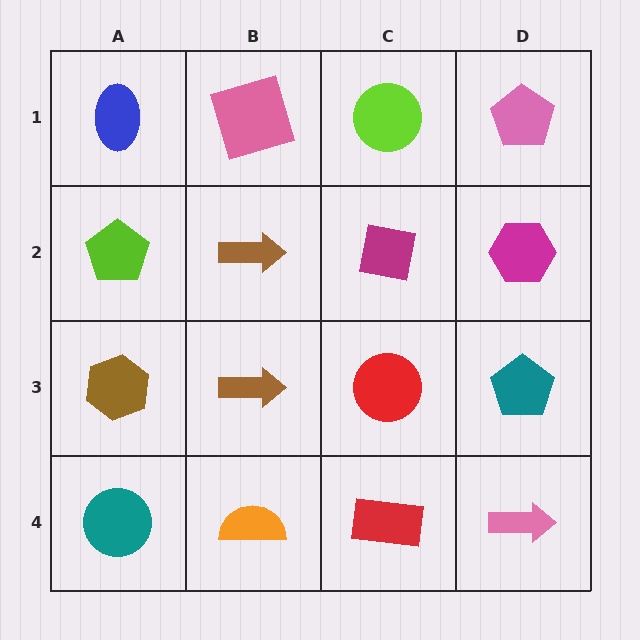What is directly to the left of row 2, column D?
A magenta square.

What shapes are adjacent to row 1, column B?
A brown arrow (row 2, column B), a blue ellipse (row 1, column A), a lime circle (row 1, column C).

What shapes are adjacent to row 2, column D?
A pink pentagon (row 1, column D), a teal pentagon (row 3, column D), a magenta square (row 2, column C).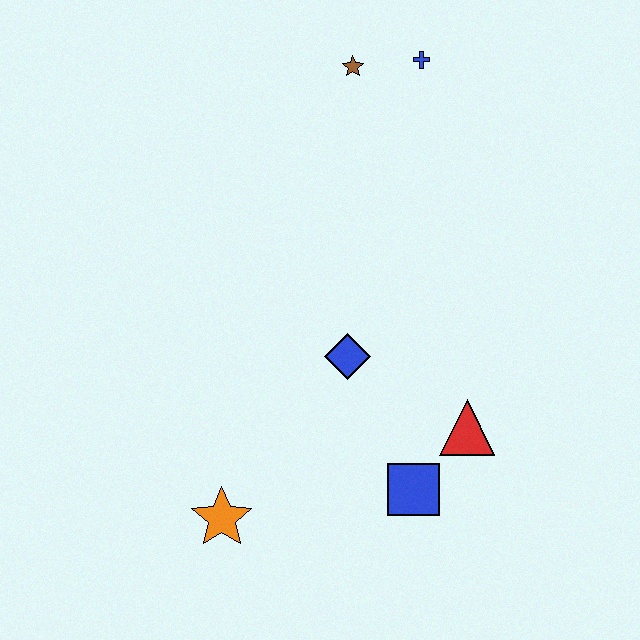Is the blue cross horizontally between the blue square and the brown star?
No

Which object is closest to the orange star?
The blue square is closest to the orange star.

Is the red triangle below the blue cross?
Yes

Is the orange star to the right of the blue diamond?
No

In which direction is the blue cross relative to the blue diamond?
The blue cross is above the blue diamond.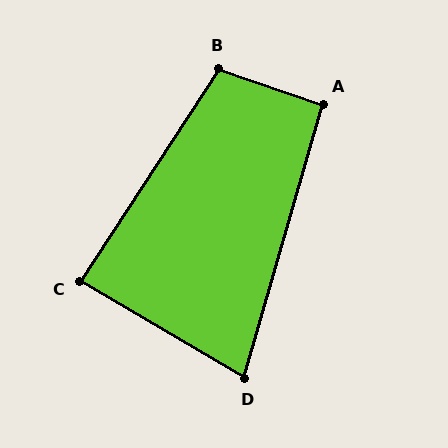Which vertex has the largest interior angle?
B, at approximately 104 degrees.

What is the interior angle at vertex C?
Approximately 87 degrees (approximately right).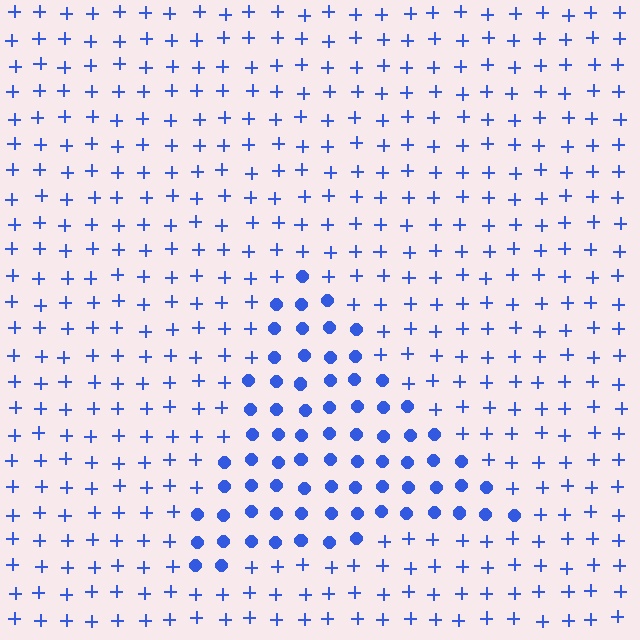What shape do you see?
I see a triangle.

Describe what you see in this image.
The image is filled with small blue elements arranged in a uniform grid. A triangle-shaped region contains circles, while the surrounding area contains plus signs. The boundary is defined purely by the change in element shape.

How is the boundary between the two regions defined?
The boundary is defined by a change in element shape: circles inside vs. plus signs outside. All elements share the same color and spacing.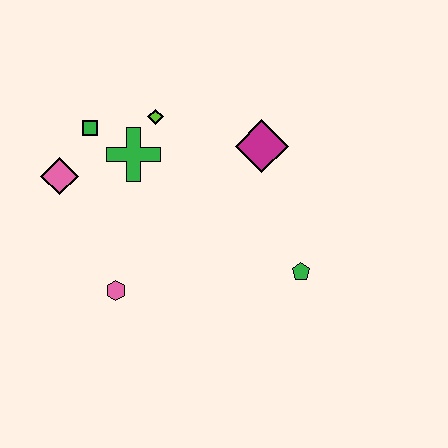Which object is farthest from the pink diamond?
The green pentagon is farthest from the pink diamond.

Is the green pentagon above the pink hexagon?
Yes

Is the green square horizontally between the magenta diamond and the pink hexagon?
No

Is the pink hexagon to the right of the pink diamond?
Yes